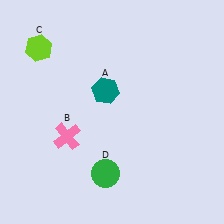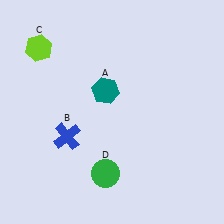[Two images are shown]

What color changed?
The cross (B) changed from pink in Image 1 to blue in Image 2.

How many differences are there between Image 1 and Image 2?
There is 1 difference between the two images.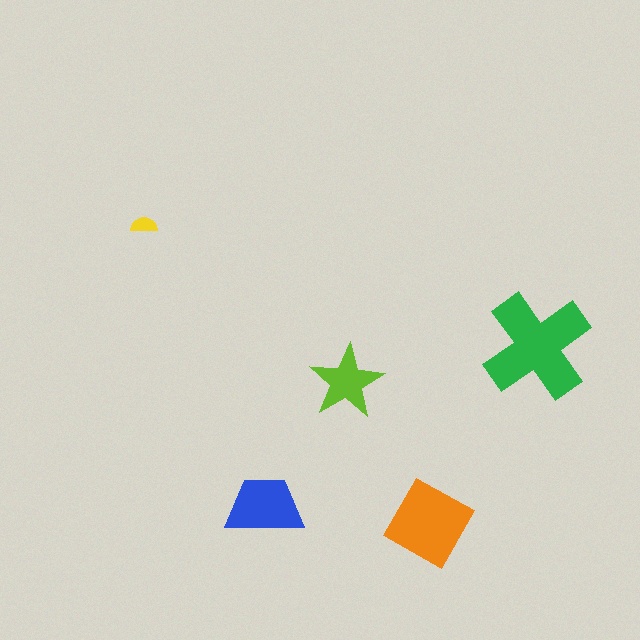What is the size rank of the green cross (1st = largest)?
1st.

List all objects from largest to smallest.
The green cross, the orange diamond, the blue trapezoid, the lime star, the yellow semicircle.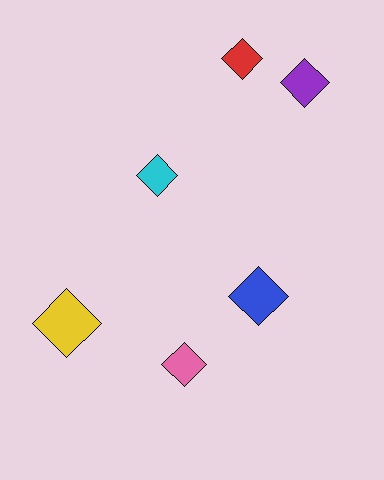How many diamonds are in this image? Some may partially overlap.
There are 6 diamonds.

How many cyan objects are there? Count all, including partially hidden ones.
There is 1 cyan object.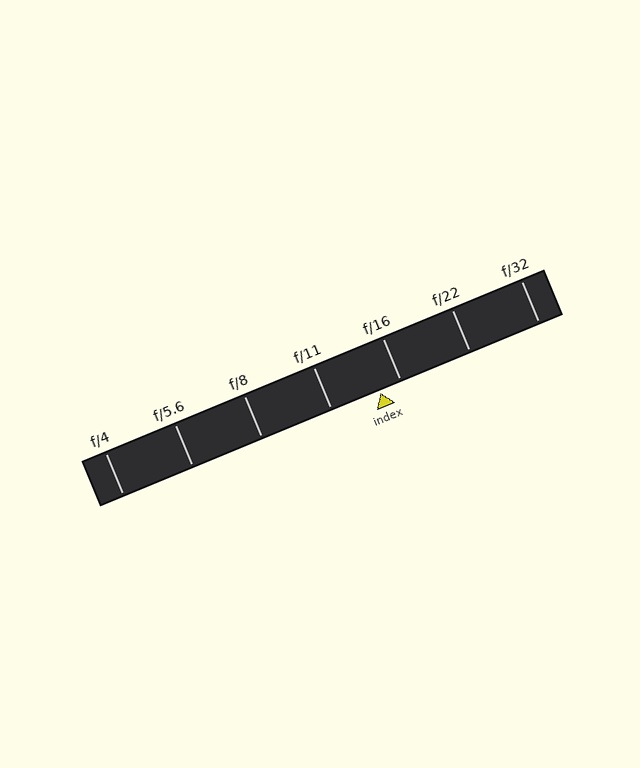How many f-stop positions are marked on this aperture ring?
There are 7 f-stop positions marked.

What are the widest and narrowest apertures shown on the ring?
The widest aperture shown is f/4 and the narrowest is f/32.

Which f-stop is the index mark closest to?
The index mark is closest to f/16.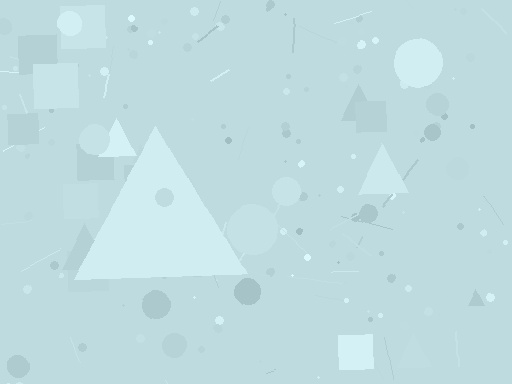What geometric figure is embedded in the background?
A triangle is embedded in the background.